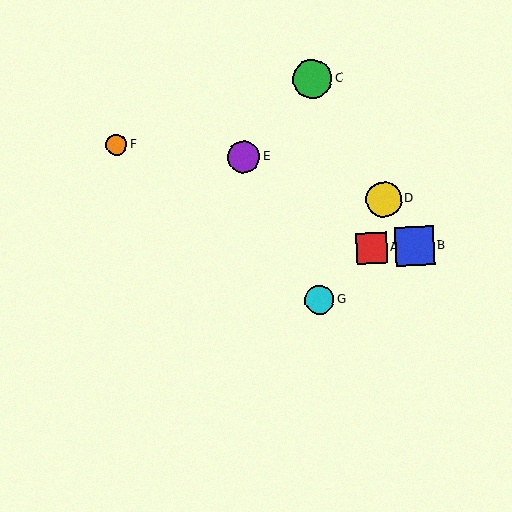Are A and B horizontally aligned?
Yes, both are at y≈248.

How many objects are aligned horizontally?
2 objects (A, B) are aligned horizontally.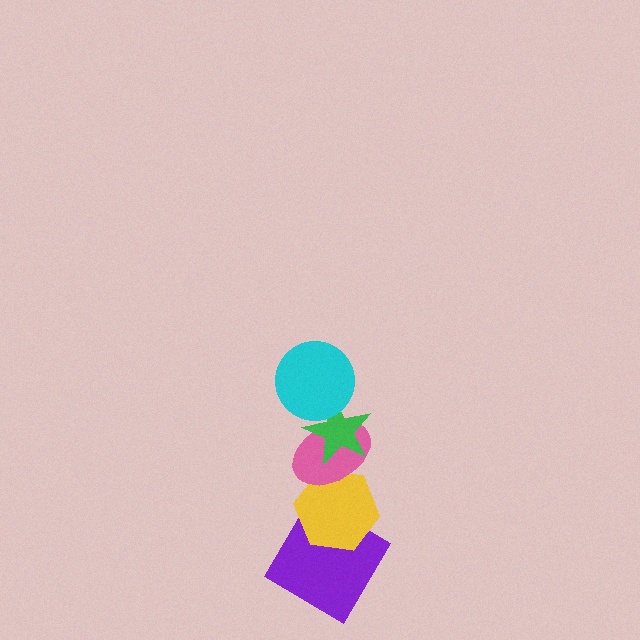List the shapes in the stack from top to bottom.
From top to bottom: the cyan circle, the green star, the pink ellipse, the yellow hexagon, the purple diamond.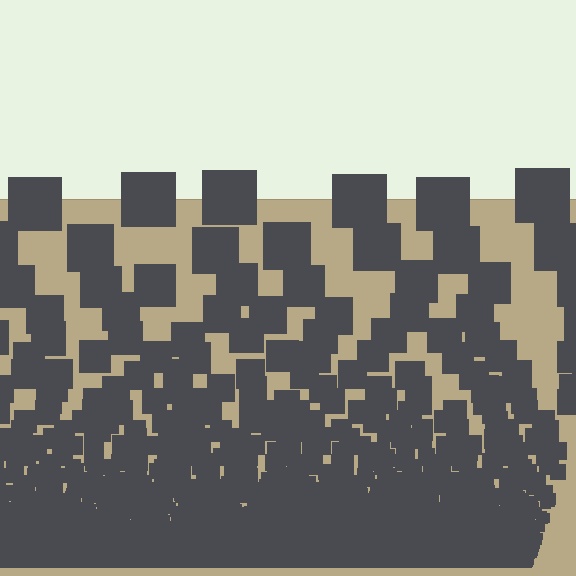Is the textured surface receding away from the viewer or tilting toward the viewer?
The surface appears to tilt toward the viewer. Texture elements get larger and sparser toward the top.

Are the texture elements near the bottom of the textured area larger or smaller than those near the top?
Smaller. The gradient is inverted — elements near the bottom are smaller and denser.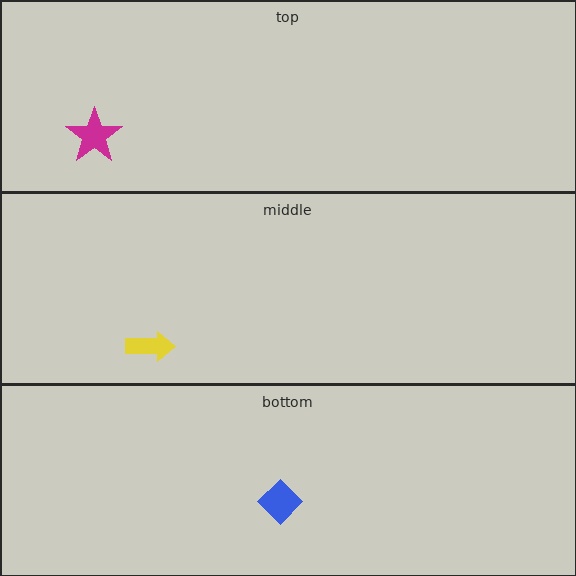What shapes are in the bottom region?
The blue diamond.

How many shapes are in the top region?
1.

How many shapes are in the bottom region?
1.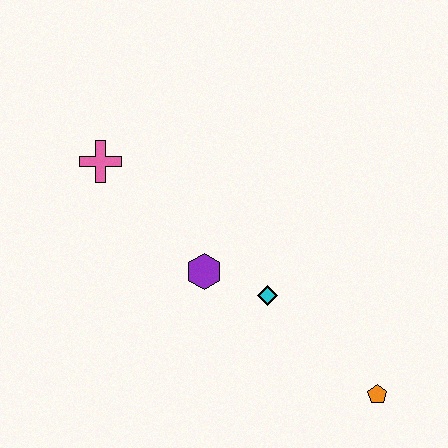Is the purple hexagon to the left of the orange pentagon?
Yes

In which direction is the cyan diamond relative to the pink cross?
The cyan diamond is to the right of the pink cross.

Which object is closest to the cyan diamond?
The purple hexagon is closest to the cyan diamond.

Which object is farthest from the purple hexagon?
The orange pentagon is farthest from the purple hexagon.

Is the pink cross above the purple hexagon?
Yes